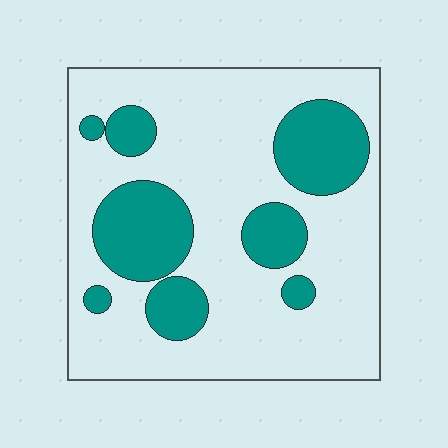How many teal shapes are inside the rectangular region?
8.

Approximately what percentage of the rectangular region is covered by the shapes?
Approximately 25%.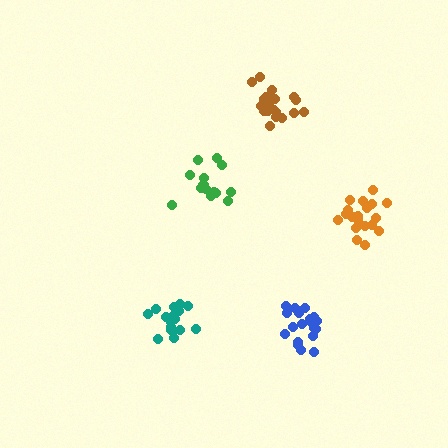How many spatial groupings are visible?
There are 5 spatial groupings.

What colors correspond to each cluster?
The clusters are colored: teal, green, orange, brown, blue.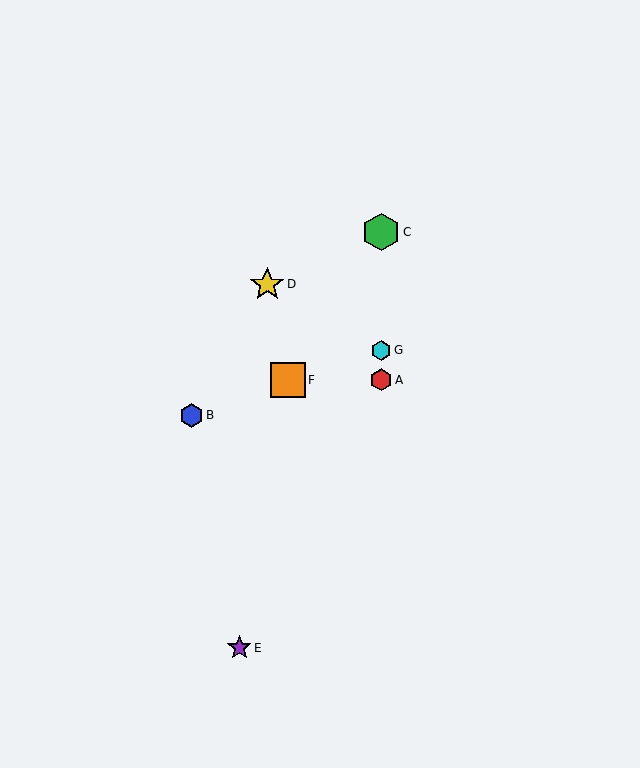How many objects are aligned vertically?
3 objects (A, C, G) are aligned vertically.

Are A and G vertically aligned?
Yes, both are at x≈381.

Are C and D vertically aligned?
No, C is at x≈381 and D is at x≈267.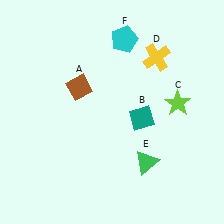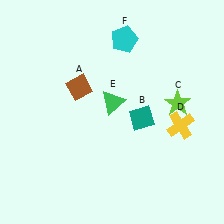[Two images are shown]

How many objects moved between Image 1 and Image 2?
2 objects moved between the two images.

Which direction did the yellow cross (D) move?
The yellow cross (D) moved down.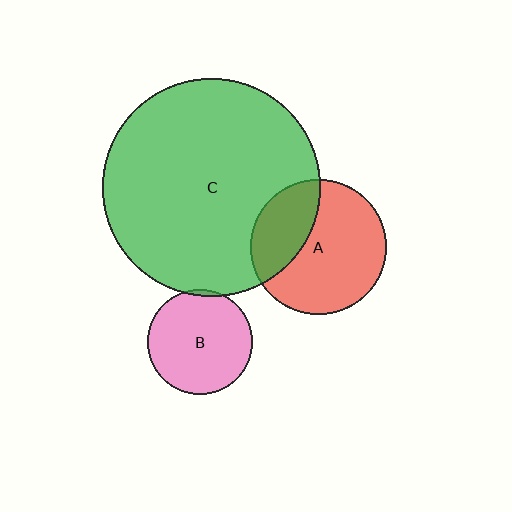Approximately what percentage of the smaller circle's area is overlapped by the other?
Approximately 30%.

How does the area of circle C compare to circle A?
Approximately 2.6 times.